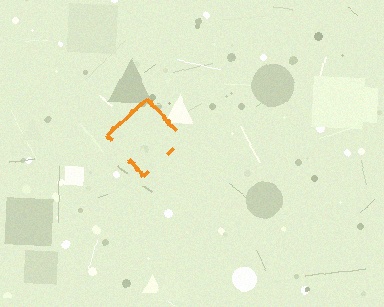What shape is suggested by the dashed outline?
The dashed outline suggests a diamond.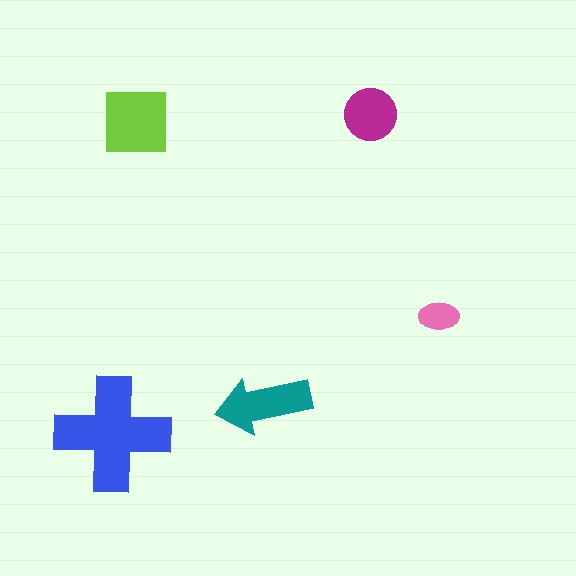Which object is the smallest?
The pink ellipse.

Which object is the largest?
The blue cross.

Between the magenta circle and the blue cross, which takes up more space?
The blue cross.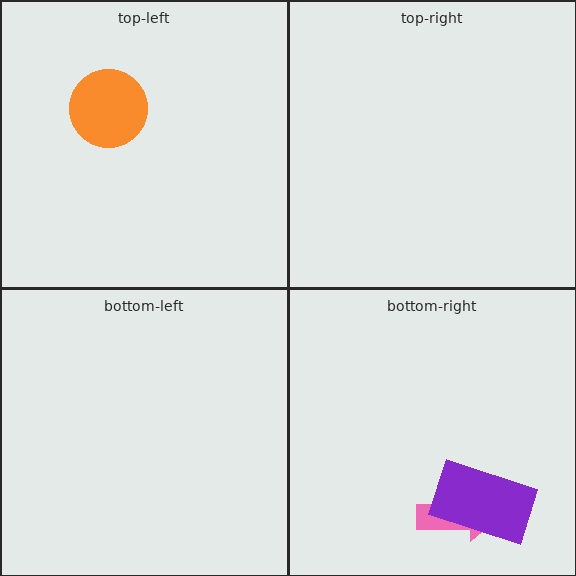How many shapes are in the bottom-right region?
2.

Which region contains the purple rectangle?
The bottom-right region.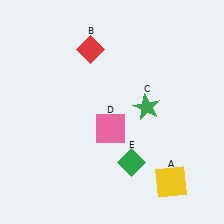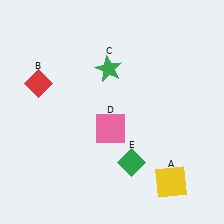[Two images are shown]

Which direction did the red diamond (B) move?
The red diamond (B) moved left.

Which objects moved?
The objects that moved are: the red diamond (B), the green star (C).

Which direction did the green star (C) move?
The green star (C) moved up.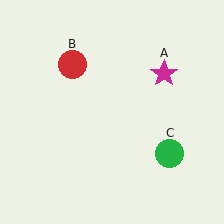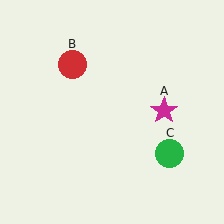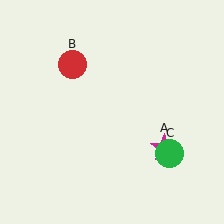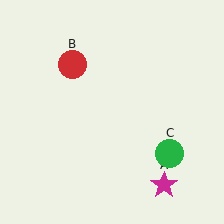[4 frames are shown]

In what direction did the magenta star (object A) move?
The magenta star (object A) moved down.